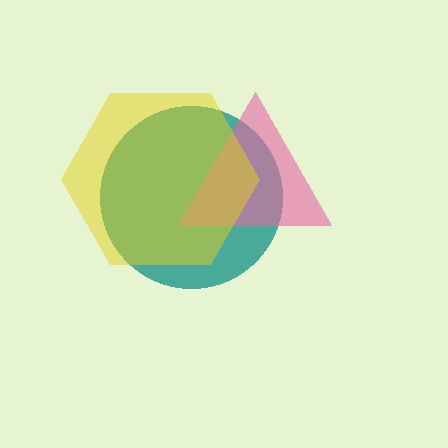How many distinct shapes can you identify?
There are 3 distinct shapes: a teal circle, a pink triangle, a yellow hexagon.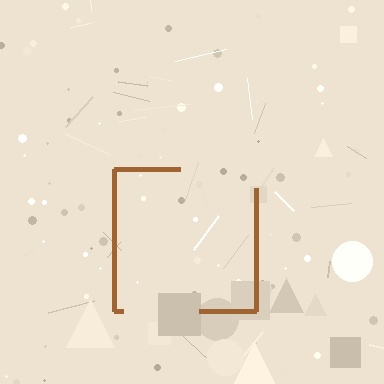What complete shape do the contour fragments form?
The contour fragments form a square.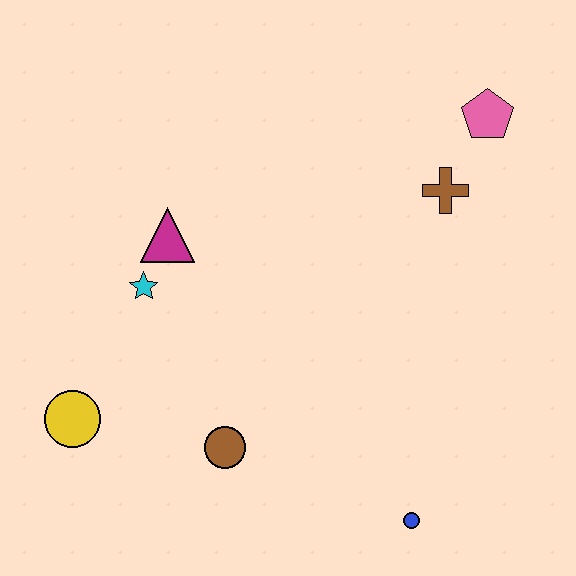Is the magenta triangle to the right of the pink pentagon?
No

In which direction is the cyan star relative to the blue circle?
The cyan star is to the left of the blue circle.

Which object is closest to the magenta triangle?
The cyan star is closest to the magenta triangle.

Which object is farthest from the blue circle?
The pink pentagon is farthest from the blue circle.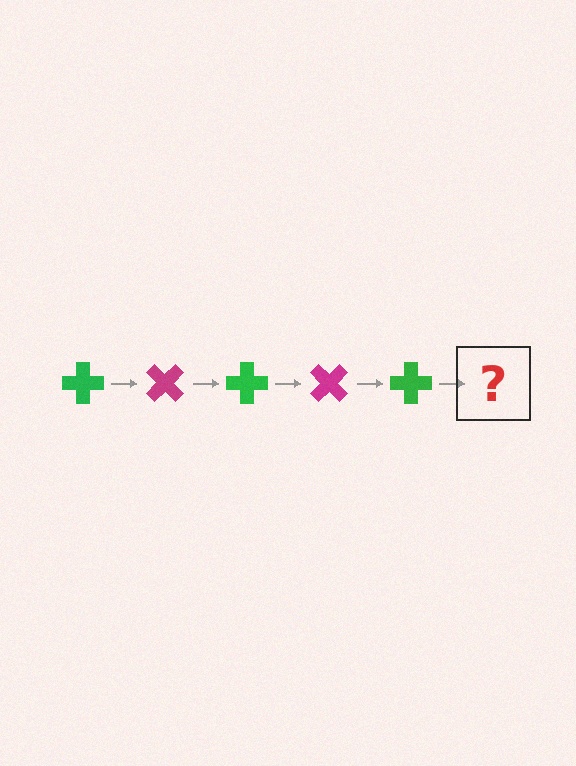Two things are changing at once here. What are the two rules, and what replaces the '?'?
The two rules are that it rotates 45 degrees each step and the color cycles through green and magenta. The '?' should be a magenta cross, rotated 225 degrees from the start.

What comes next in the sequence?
The next element should be a magenta cross, rotated 225 degrees from the start.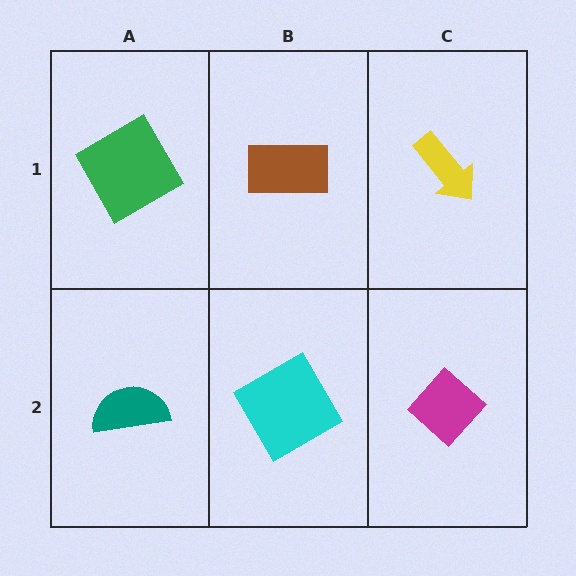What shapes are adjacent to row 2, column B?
A brown rectangle (row 1, column B), a teal semicircle (row 2, column A), a magenta diamond (row 2, column C).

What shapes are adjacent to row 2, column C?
A yellow arrow (row 1, column C), a cyan square (row 2, column B).